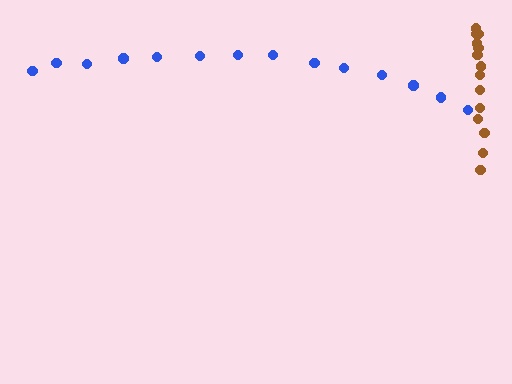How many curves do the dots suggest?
There are 2 distinct paths.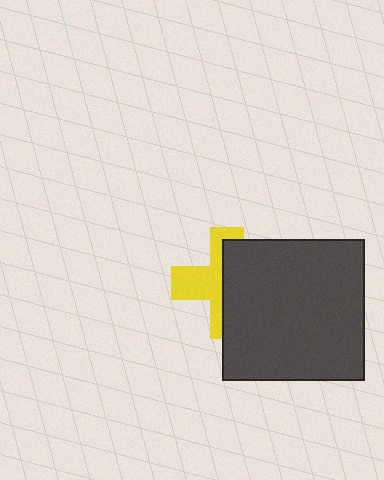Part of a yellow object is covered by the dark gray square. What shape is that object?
It is a cross.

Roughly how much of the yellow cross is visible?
A small part of it is visible (roughly 45%).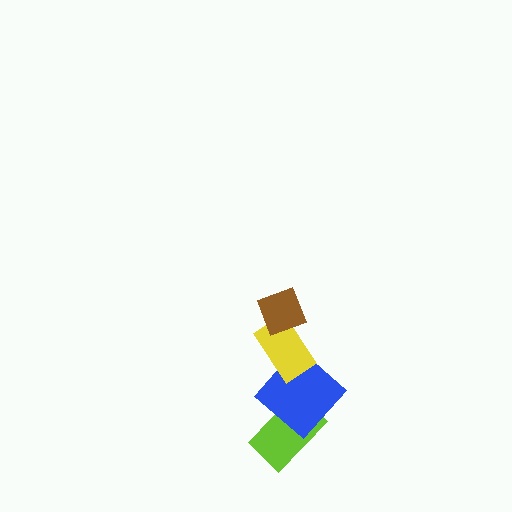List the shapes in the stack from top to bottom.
From top to bottom: the brown diamond, the yellow rectangle, the blue diamond, the lime rectangle.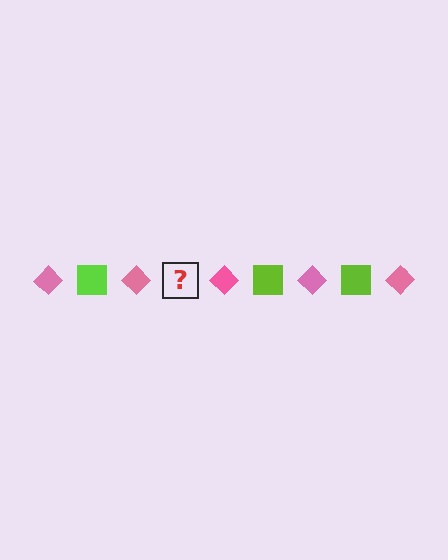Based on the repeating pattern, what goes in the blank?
The blank should be a lime square.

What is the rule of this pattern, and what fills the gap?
The rule is that the pattern alternates between pink diamond and lime square. The gap should be filled with a lime square.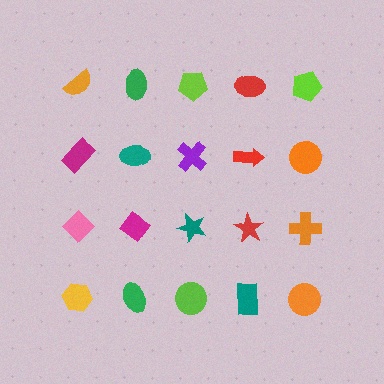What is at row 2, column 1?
A magenta rectangle.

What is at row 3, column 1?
A pink diamond.